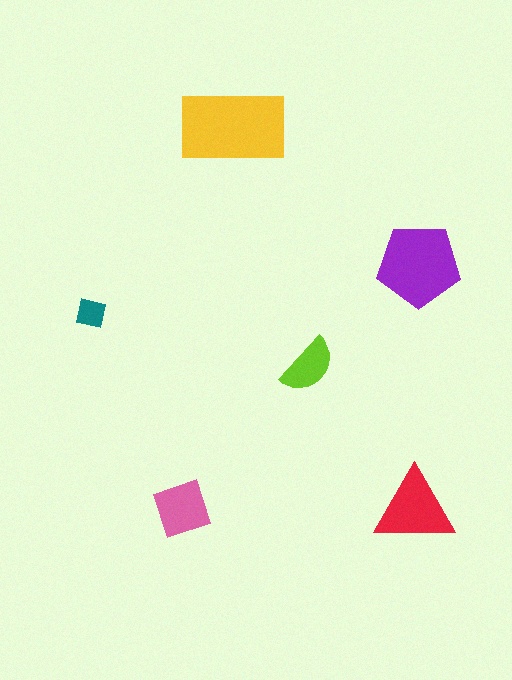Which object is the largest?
The yellow rectangle.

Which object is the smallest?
The teal square.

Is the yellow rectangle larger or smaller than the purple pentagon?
Larger.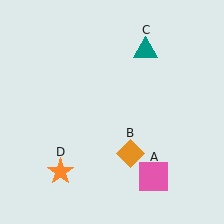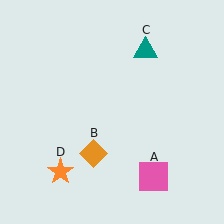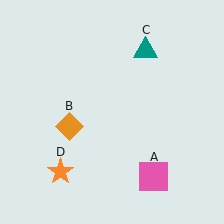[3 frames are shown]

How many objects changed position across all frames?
1 object changed position: orange diamond (object B).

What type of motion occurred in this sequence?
The orange diamond (object B) rotated clockwise around the center of the scene.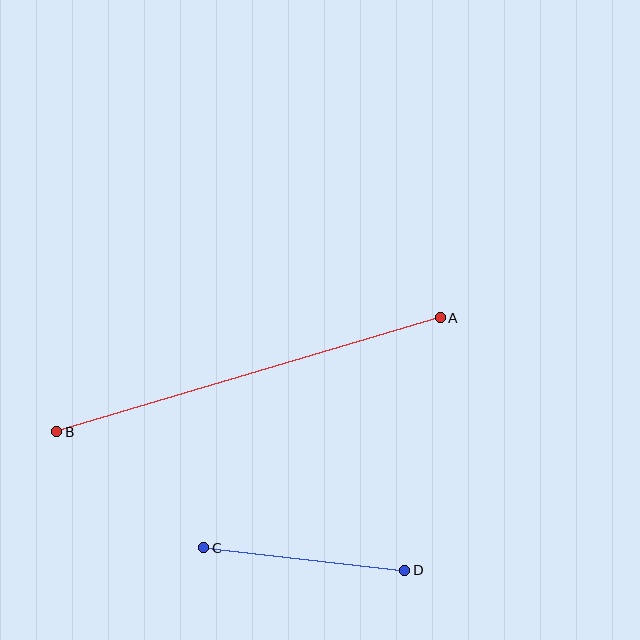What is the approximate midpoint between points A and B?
The midpoint is at approximately (249, 375) pixels.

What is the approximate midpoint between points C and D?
The midpoint is at approximately (304, 559) pixels.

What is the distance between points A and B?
The distance is approximately 400 pixels.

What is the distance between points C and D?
The distance is approximately 203 pixels.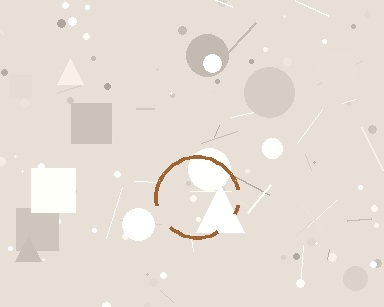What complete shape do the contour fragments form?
The contour fragments form a circle.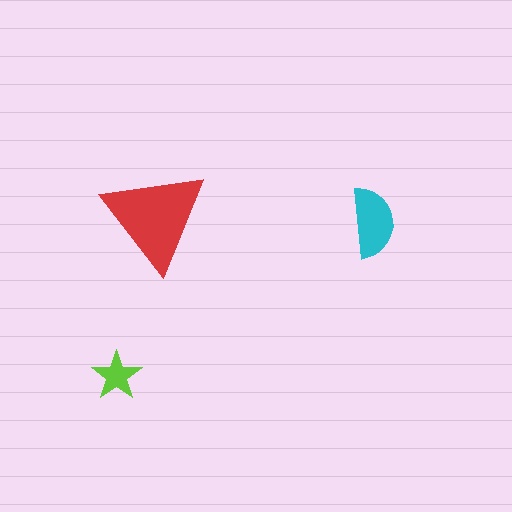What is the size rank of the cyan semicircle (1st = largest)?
2nd.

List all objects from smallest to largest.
The lime star, the cyan semicircle, the red triangle.